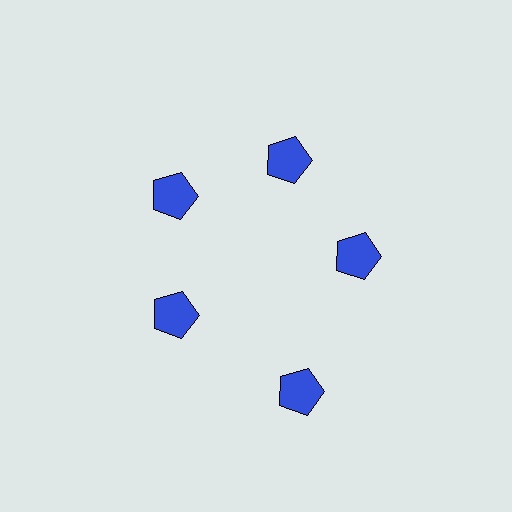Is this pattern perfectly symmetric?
No. The 5 blue pentagons are arranged in a ring, but one element near the 5 o'clock position is pushed outward from the center, breaking the 5-fold rotational symmetry.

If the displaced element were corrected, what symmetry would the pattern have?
It would have 5-fold rotational symmetry — the pattern would map onto itself every 72 degrees.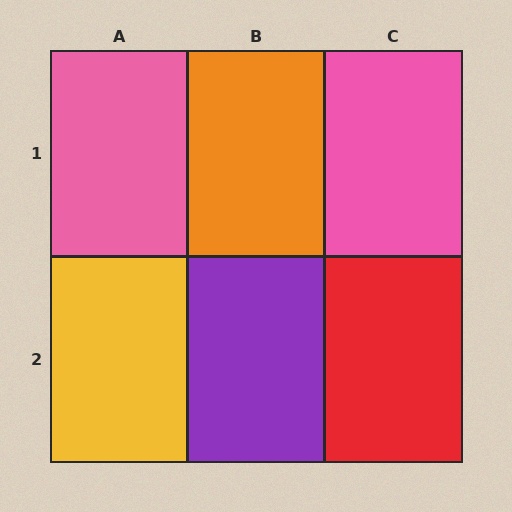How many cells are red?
1 cell is red.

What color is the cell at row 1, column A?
Pink.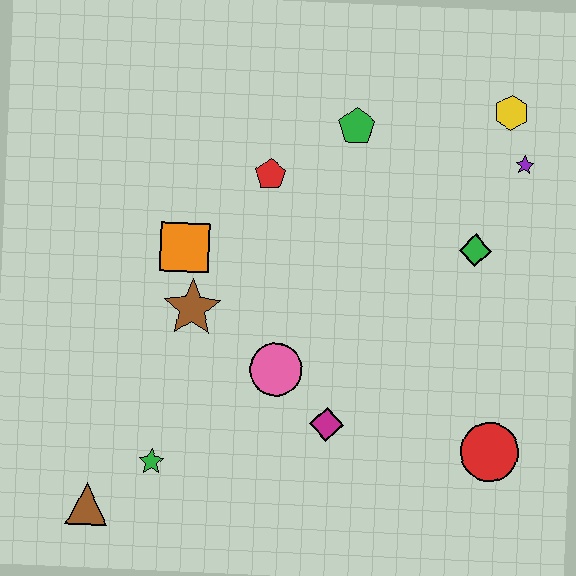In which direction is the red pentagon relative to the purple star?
The red pentagon is to the left of the purple star.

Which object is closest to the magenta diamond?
The pink circle is closest to the magenta diamond.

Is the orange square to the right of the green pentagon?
No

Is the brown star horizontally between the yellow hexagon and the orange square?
Yes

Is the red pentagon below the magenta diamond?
No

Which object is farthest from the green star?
The yellow hexagon is farthest from the green star.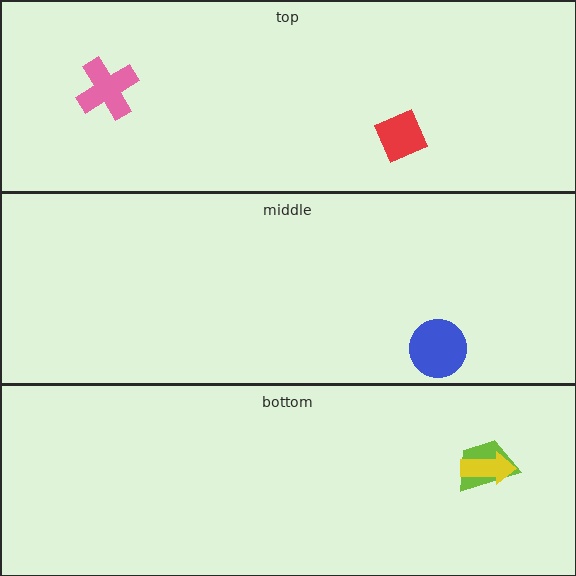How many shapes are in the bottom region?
2.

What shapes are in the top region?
The pink cross, the red square.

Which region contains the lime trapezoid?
The bottom region.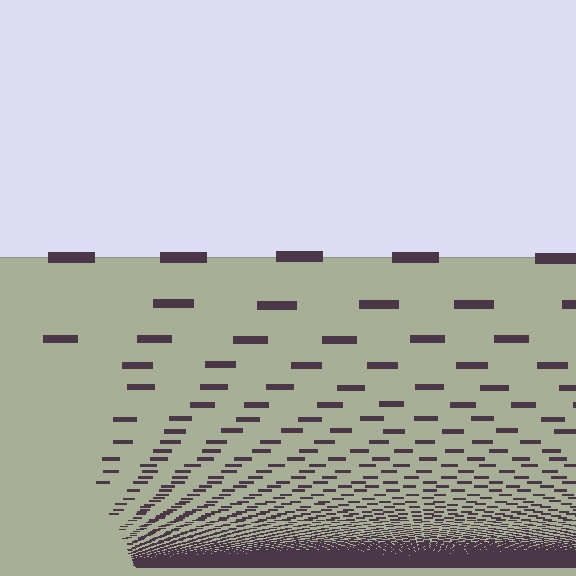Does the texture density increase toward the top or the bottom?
Density increases toward the bottom.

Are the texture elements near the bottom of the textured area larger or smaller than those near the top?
Smaller. The gradient is inverted — elements near the bottom are smaller and denser.